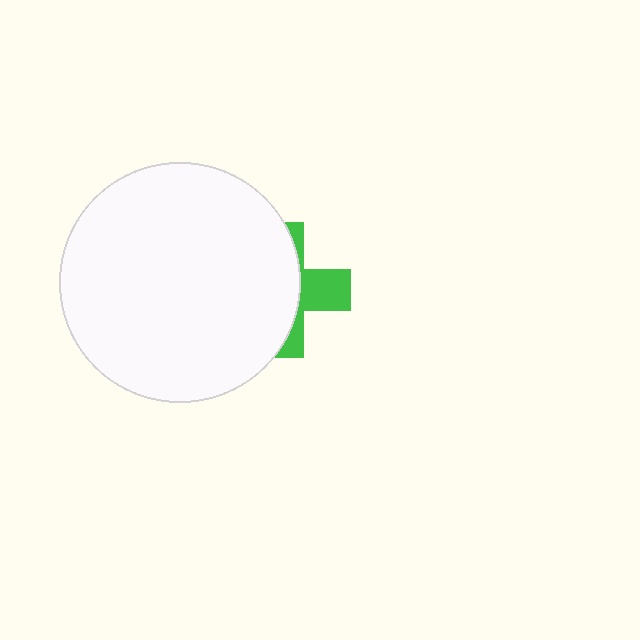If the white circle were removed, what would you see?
You would see the complete green cross.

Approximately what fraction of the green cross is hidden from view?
Roughly 65% of the green cross is hidden behind the white circle.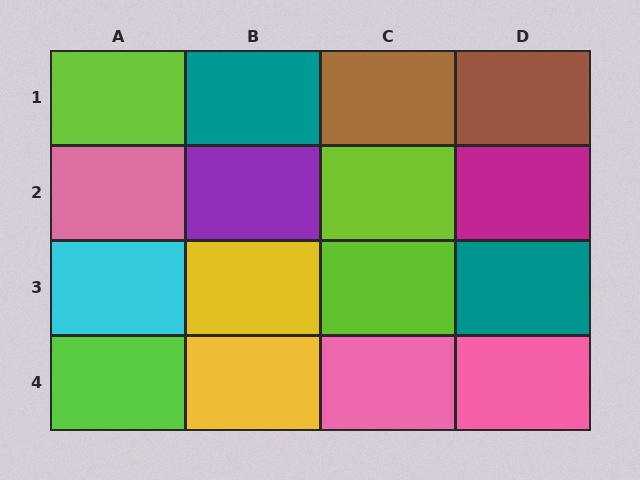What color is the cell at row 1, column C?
Brown.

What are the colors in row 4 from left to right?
Lime, yellow, pink, pink.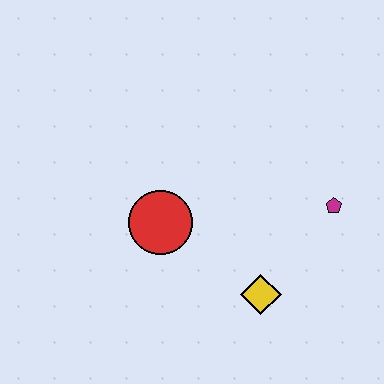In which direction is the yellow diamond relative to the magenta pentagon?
The yellow diamond is below the magenta pentagon.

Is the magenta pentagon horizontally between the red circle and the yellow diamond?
No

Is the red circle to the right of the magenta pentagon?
No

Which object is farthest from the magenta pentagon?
The red circle is farthest from the magenta pentagon.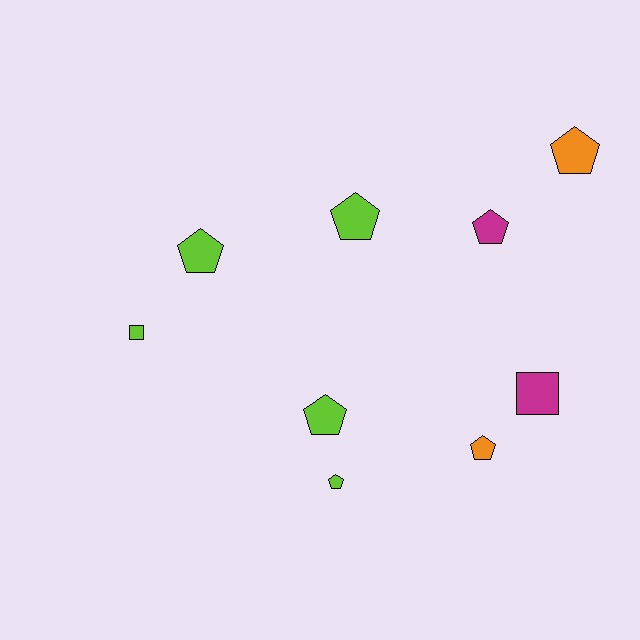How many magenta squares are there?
There is 1 magenta square.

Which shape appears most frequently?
Pentagon, with 7 objects.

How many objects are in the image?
There are 9 objects.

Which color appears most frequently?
Lime, with 5 objects.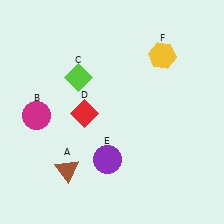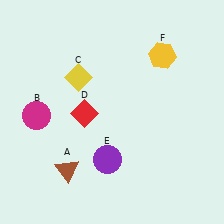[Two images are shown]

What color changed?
The diamond (C) changed from lime in Image 1 to yellow in Image 2.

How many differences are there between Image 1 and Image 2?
There is 1 difference between the two images.